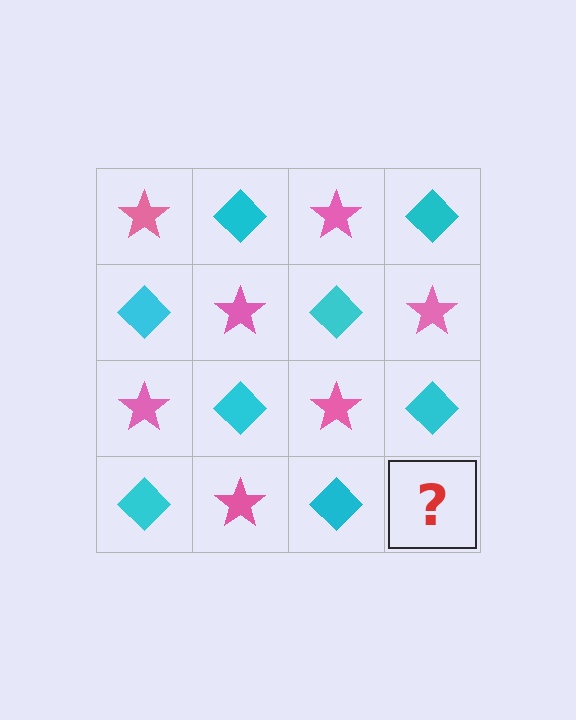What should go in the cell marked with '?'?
The missing cell should contain a pink star.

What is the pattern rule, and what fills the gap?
The rule is that it alternates pink star and cyan diamond in a checkerboard pattern. The gap should be filled with a pink star.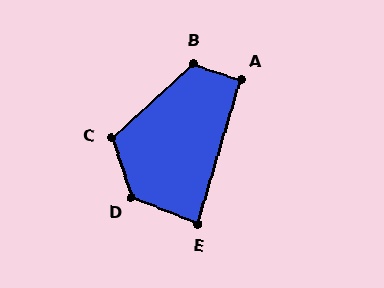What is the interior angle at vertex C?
Approximately 114 degrees (obtuse).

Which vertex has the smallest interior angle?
E, at approximately 84 degrees.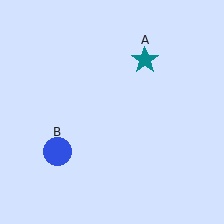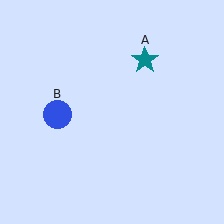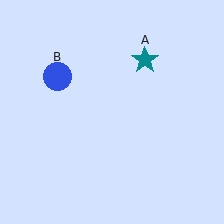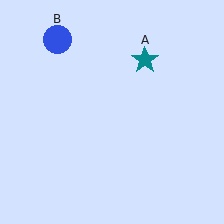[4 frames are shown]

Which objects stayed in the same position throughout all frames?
Teal star (object A) remained stationary.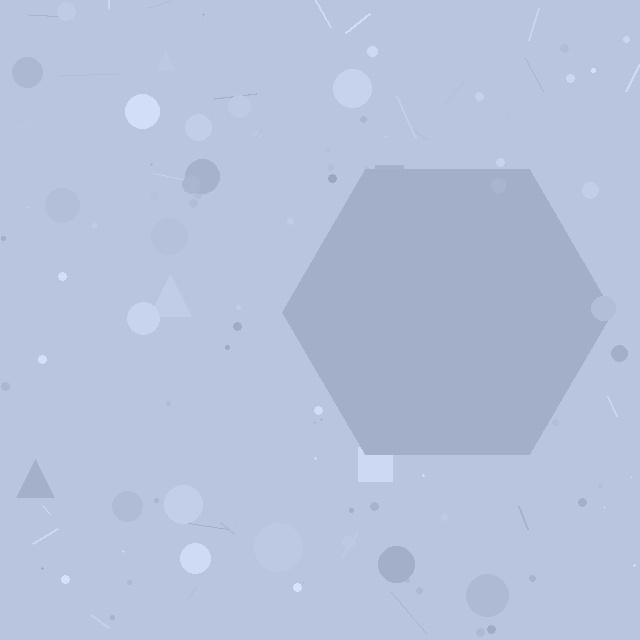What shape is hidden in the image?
A hexagon is hidden in the image.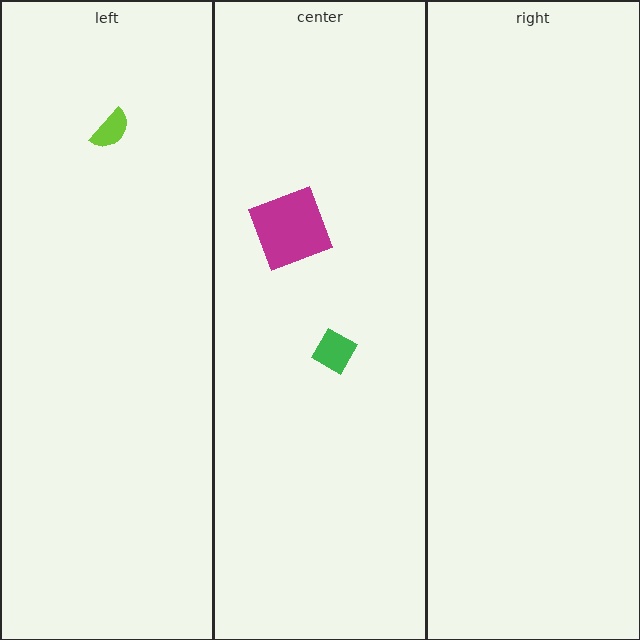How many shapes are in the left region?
1.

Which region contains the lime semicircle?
The left region.